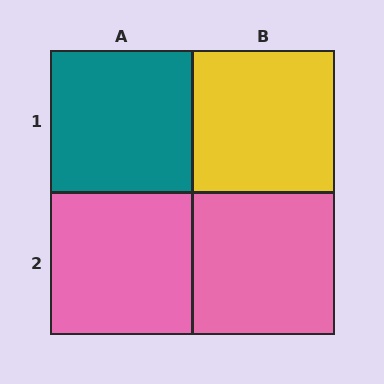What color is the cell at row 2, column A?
Pink.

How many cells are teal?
1 cell is teal.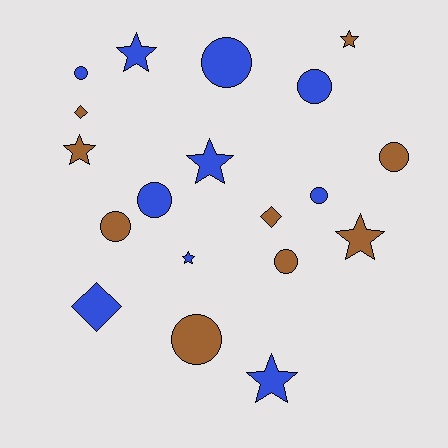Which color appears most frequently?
Blue, with 10 objects.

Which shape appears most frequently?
Circle, with 9 objects.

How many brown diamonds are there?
There are 2 brown diamonds.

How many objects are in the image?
There are 19 objects.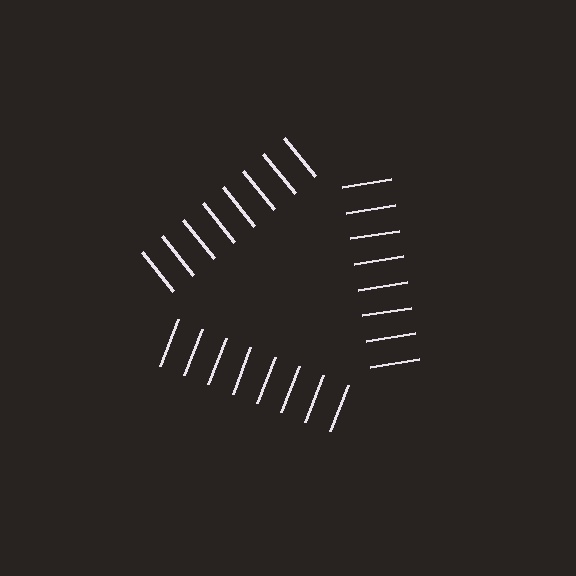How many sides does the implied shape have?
3 sides — the line-ends trace a triangle.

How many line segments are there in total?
24 — 8 along each of the 3 edges.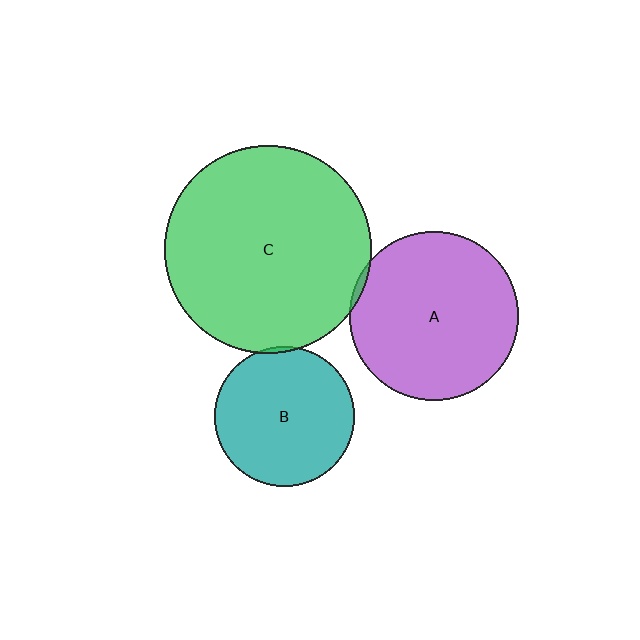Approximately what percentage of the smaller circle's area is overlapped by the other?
Approximately 5%.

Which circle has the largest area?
Circle C (green).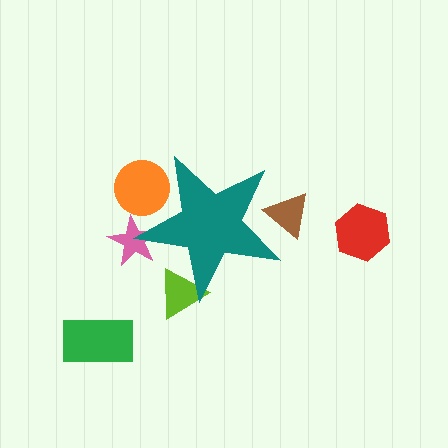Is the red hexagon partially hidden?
No, the red hexagon is fully visible.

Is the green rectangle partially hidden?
No, the green rectangle is fully visible.